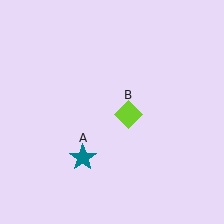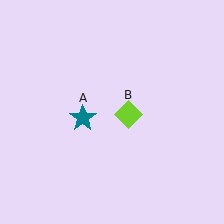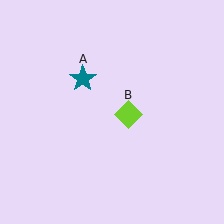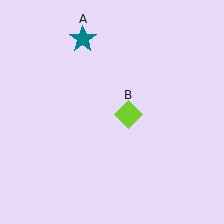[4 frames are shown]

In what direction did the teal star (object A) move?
The teal star (object A) moved up.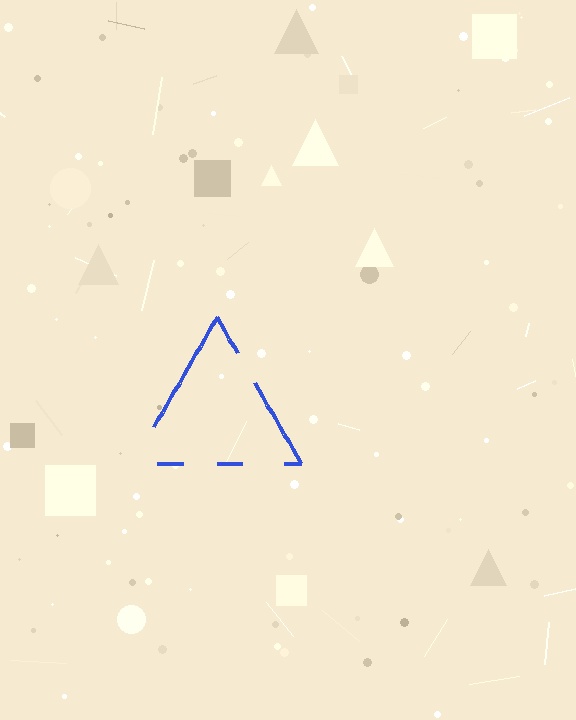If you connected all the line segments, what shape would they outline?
They would outline a triangle.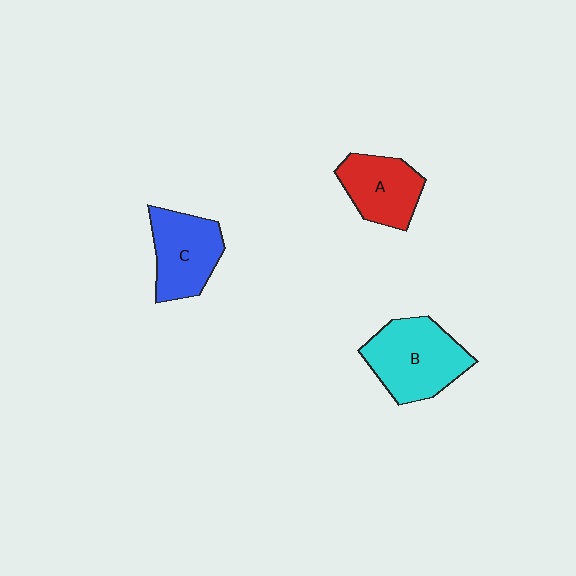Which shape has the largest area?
Shape B (cyan).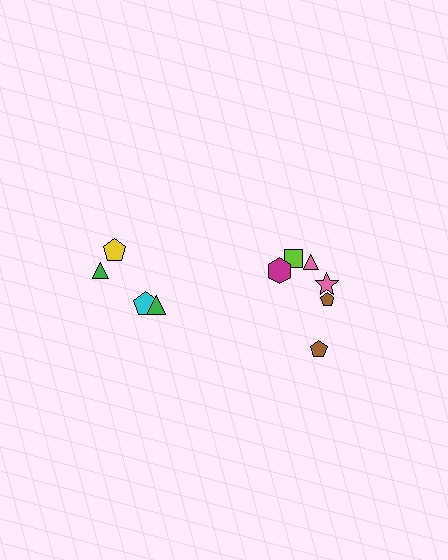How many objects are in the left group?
There are 4 objects.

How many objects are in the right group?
There are 6 objects.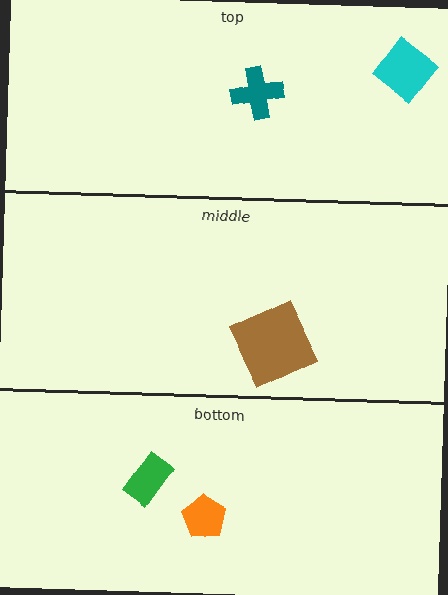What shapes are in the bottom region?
The green rectangle, the orange pentagon.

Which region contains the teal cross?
The top region.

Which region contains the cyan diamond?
The top region.